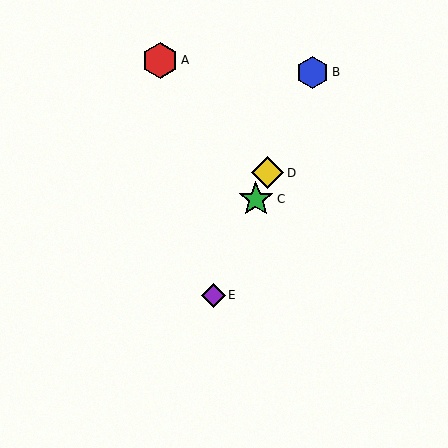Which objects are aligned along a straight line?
Objects B, C, D, E are aligned along a straight line.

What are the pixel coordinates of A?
Object A is at (160, 60).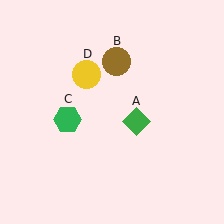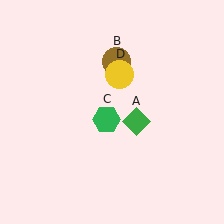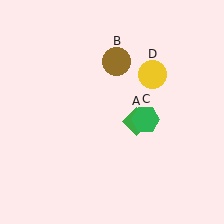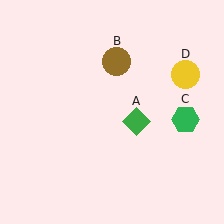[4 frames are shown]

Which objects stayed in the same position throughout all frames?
Green diamond (object A) and brown circle (object B) remained stationary.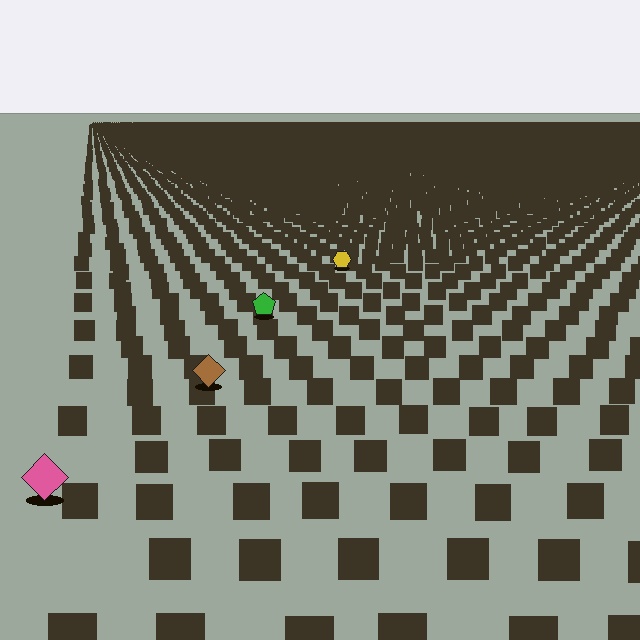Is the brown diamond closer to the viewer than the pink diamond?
No. The pink diamond is closer — you can tell from the texture gradient: the ground texture is coarser near it.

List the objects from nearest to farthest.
From nearest to farthest: the pink diamond, the brown diamond, the green pentagon, the yellow hexagon.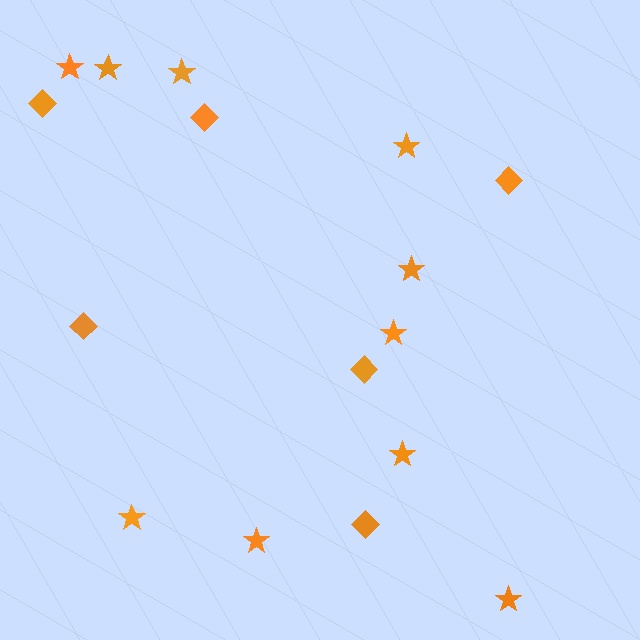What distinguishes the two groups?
There are 2 groups: one group of diamonds (6) and one group of stars (10).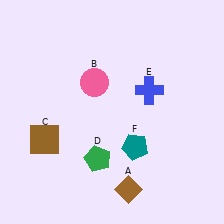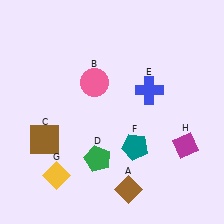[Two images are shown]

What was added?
A yellow diamond (G), a magenta diamond (H) were added in Image 2.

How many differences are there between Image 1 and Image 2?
There are 2 differences between the two images.